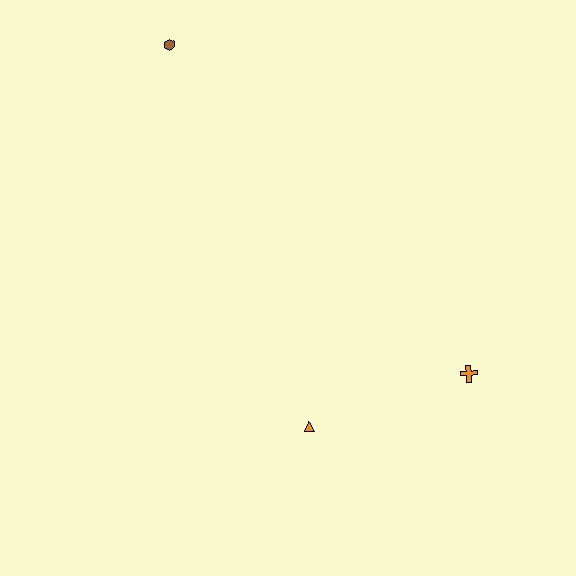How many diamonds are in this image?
There are no diamonds.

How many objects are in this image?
There are 3 objects.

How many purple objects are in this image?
There are no purple objects.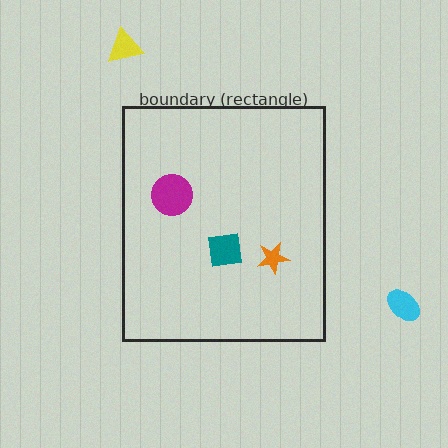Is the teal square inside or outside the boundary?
Inside.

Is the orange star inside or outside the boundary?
Inside.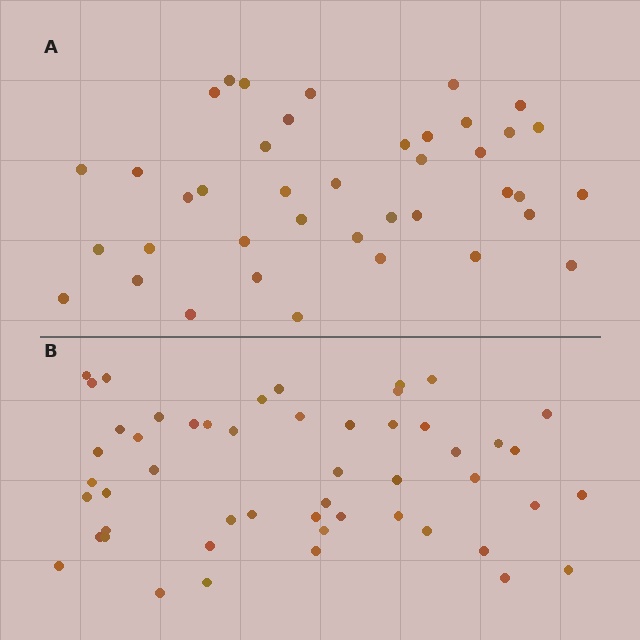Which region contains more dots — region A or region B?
Region B (the bottom region) has more dots.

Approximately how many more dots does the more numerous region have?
Region B has roughly 12 or so more dots than region A.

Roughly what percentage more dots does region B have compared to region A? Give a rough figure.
About 30% more.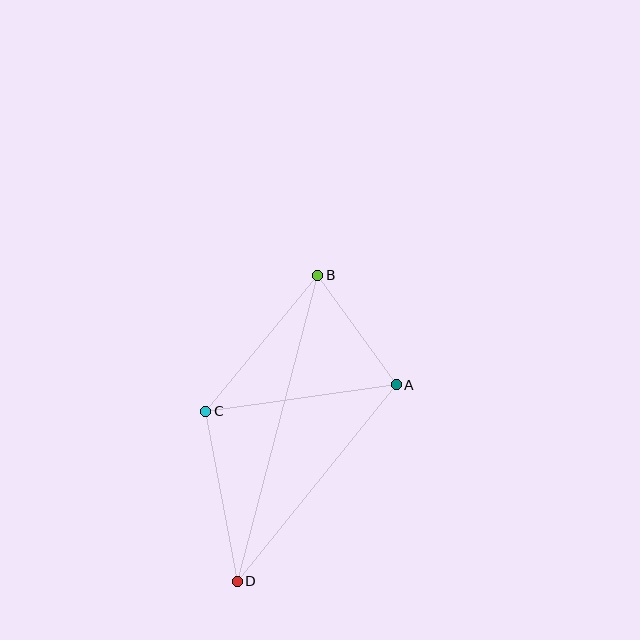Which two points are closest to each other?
Points A and B are closest to each other.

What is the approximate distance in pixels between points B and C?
The distance between B and C is approximately 176 pixels.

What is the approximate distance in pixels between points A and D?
The distance between A and D is approximately 253 pixels.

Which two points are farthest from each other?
Points B and D are farthest from each other.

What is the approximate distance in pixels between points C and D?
The distance between C and D is approximately 173 pixels.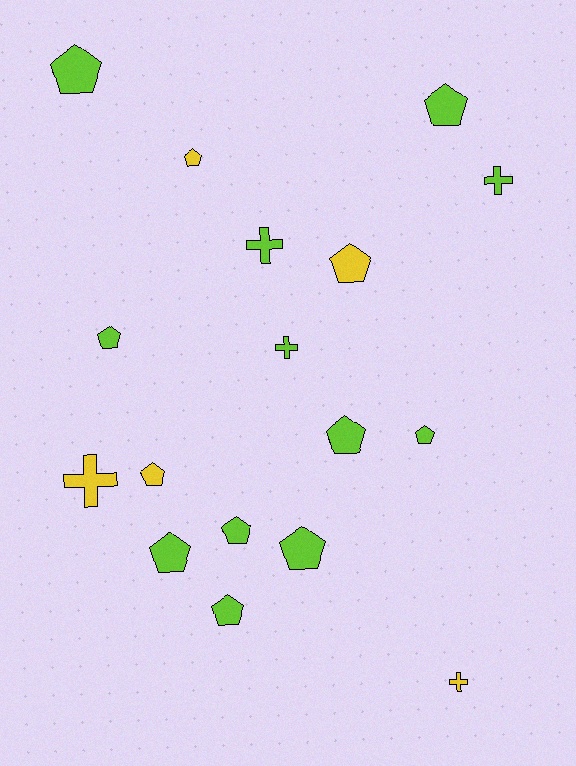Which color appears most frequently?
Lime, with 12 objects.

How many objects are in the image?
There are 17 objects.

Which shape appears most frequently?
Pentagon, with 12 objects.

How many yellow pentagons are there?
There are 3 yellow pentagons.